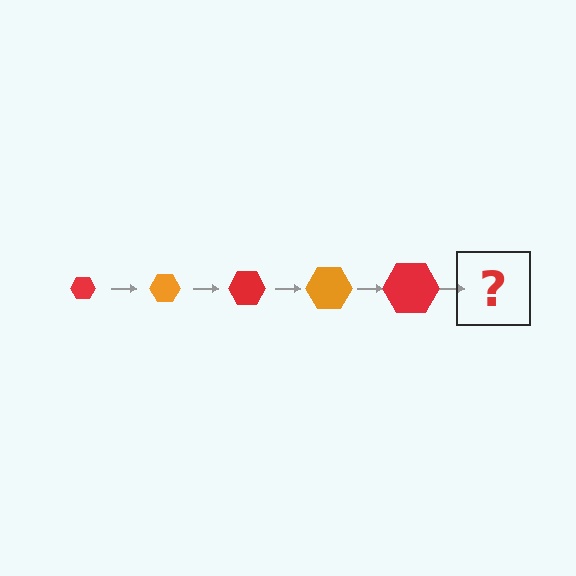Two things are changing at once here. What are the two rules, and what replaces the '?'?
The two rules are that the hexagon grows larger each step and the color cycles through red and orange. The '?' should be an orange hexagon, larger than the previous one.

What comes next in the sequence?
The next element should be an orange hexagon, larger than the previous one.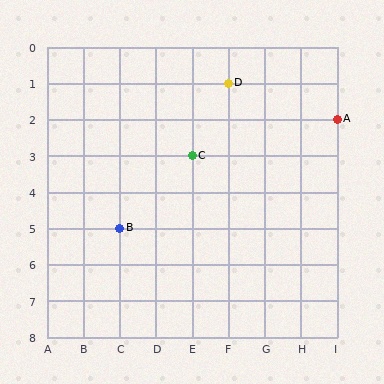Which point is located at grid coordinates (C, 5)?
Point B is at (C, 5).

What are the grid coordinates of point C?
Point C is at grid coordinates (E, 3).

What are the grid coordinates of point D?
Point D is at grid coordinates (F, 1).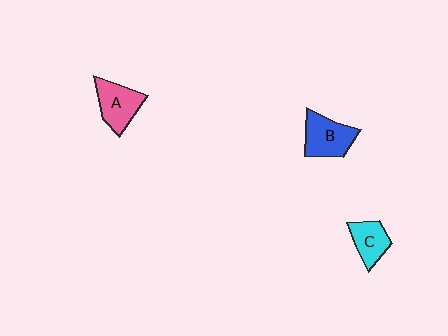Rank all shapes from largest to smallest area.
From largest to smallest: B (blue), A (pink), C (cyan).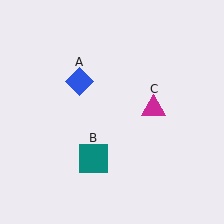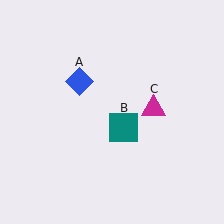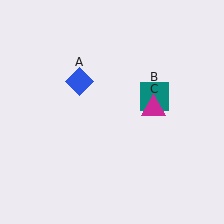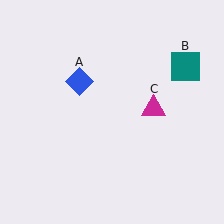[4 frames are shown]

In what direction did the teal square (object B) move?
The teal square (object B) moved up and to the right.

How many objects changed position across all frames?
1 object changed position: teal square (object B).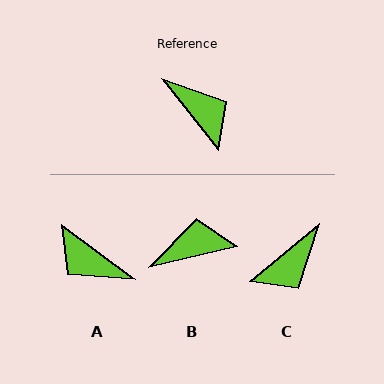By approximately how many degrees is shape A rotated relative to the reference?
Approximately 165 degrees clockwise.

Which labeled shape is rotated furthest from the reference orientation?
A, about 165 degrees away.